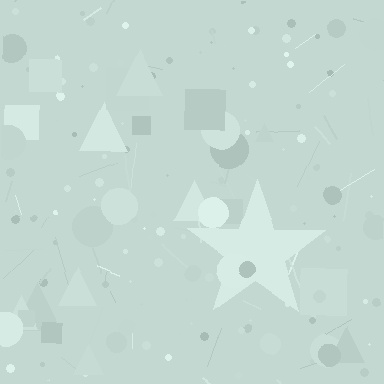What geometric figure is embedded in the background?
A star is embedded in the background.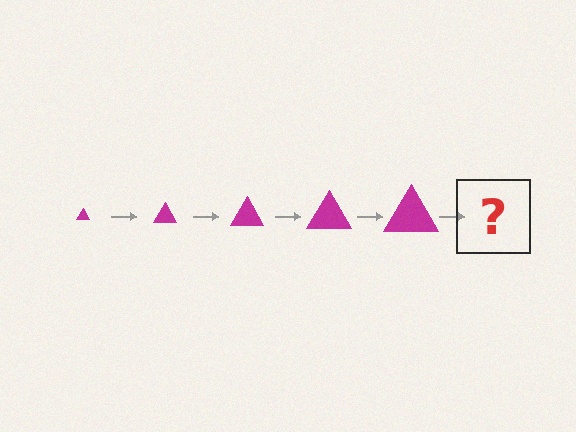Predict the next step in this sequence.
The next step is a magenta triangle, larger than the previous one.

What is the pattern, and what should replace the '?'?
The pattern is that the triangle gets progressively larger each step. The '?' should be a magenta triangle, larger than the previous one.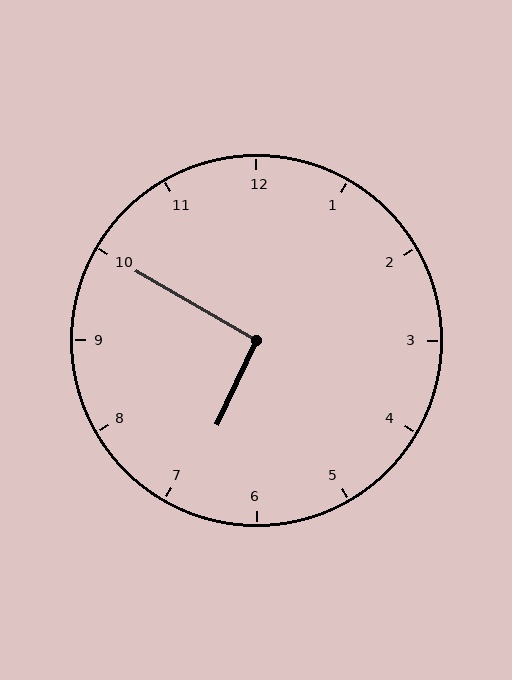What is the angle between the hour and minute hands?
Approximately 95 degrees.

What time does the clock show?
6:50.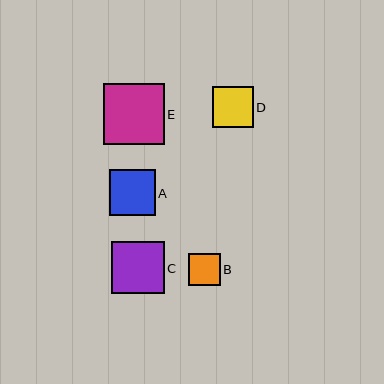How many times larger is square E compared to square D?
Square E is approximately 1.5 times the size of square D.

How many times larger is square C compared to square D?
Square C is approximately 1.3 times the size of square D.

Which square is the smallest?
Square B is the smallest with a size of approximately 32 pixels.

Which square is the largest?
Square E is the largest with a size of approximately 61 pixels.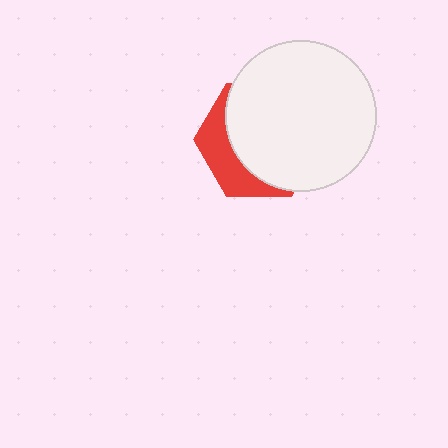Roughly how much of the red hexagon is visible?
A small part of it is visible (roughly 31%).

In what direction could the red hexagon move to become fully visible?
The red hexagon could move toward the lower-left. That would shift it out from behind the white circle entirely.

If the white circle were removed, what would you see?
You would see the complete red hexagon.